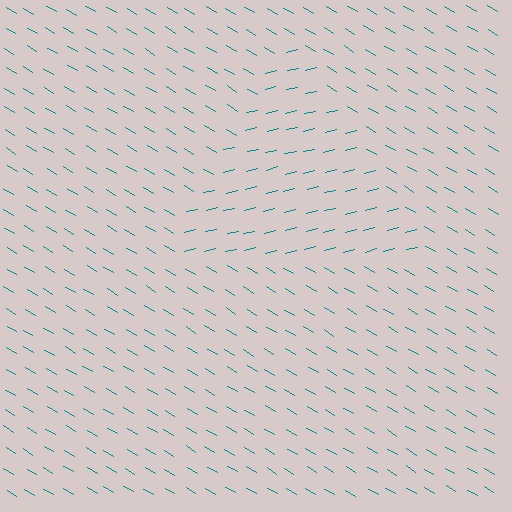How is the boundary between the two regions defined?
The boundary is defined purely by a change in line orientation (approximately 45 degrees difference). All lines are the same color and thickness.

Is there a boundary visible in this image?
Yes, there is a texture boundary formed by a change in line orientation.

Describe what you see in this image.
The image is filled with small teal line segments. A triangle region in the image has lines oriented differently from the surrounding lines, creating a visible texture boundary.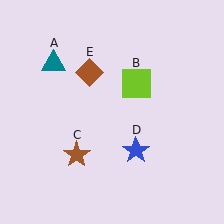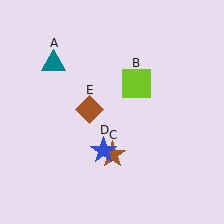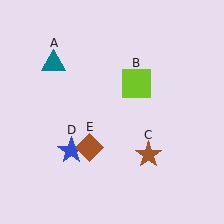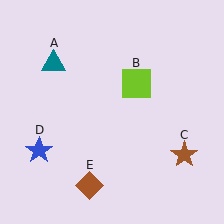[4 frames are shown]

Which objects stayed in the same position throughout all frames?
Teal triangle (object A) and lime square (object B) remained stationary.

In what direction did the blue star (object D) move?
The blue star (object D) moved left.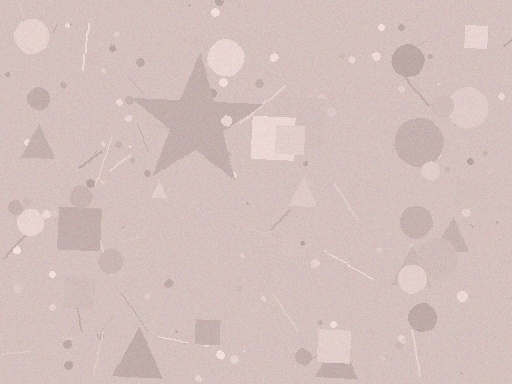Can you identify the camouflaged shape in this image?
The camouflaged shape is a star.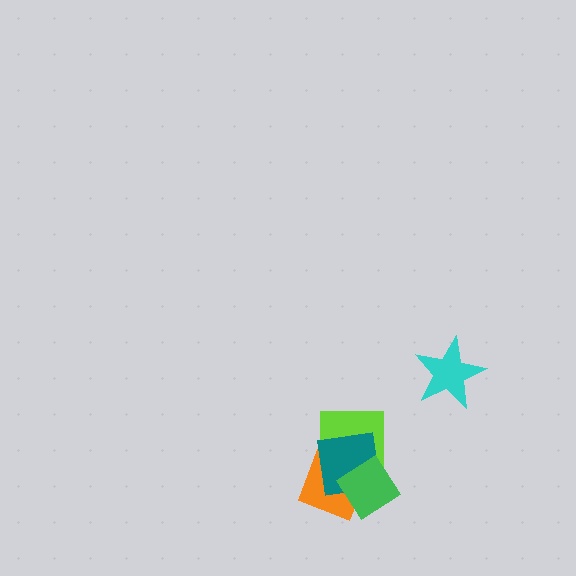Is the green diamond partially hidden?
No, no other shape covers it.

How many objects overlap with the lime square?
3 objects overlap with the lime square.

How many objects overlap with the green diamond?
3 objects overlap with the green diamond.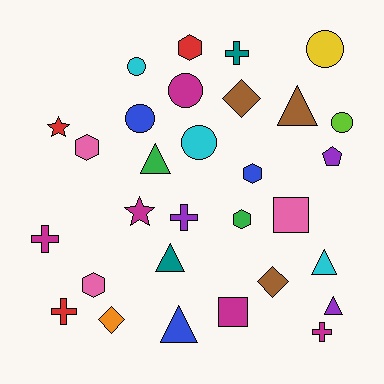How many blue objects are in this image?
There are 3 blue objects.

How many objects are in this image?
There are 30 objects.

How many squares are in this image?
There are 2 squares.